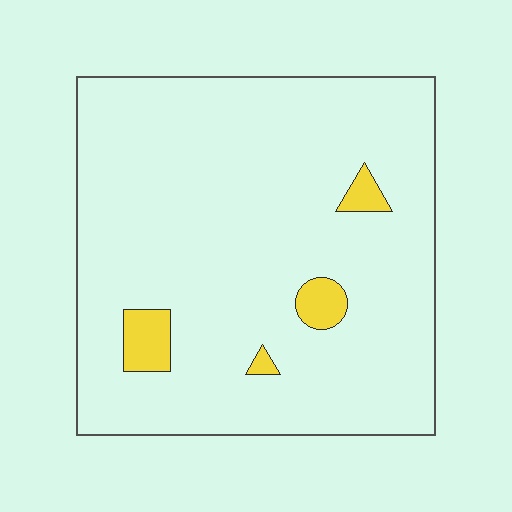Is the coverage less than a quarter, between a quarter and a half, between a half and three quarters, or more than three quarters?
Less than a quarter.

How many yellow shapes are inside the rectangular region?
4.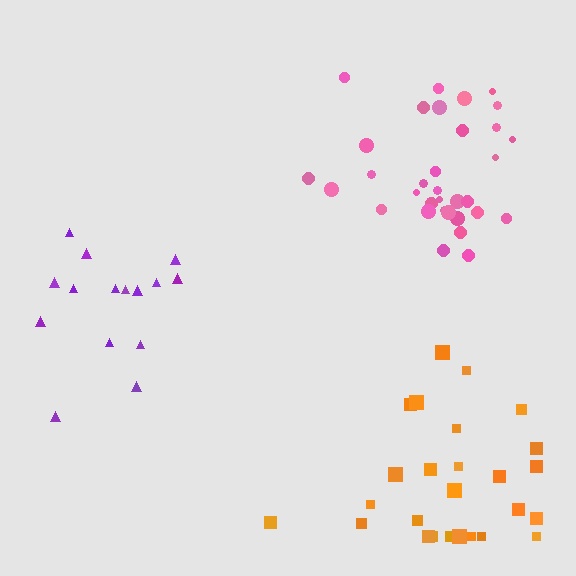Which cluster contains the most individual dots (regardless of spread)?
Pink (34).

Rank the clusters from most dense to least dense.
pink, orange, purple.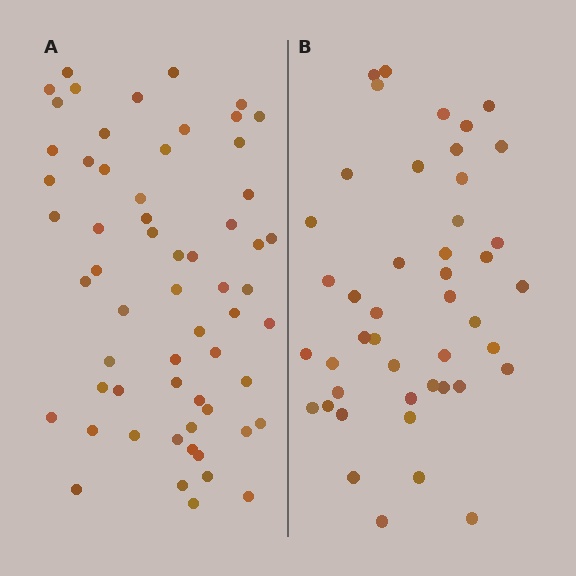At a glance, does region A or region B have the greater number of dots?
Region A (the left region) has more dots.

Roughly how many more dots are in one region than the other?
Region A has approximately 15 more dots than region B.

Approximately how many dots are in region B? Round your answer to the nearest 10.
About 40 dots. (The exact count is 45, which rounds to 40.)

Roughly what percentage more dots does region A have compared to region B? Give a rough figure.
About 35% more.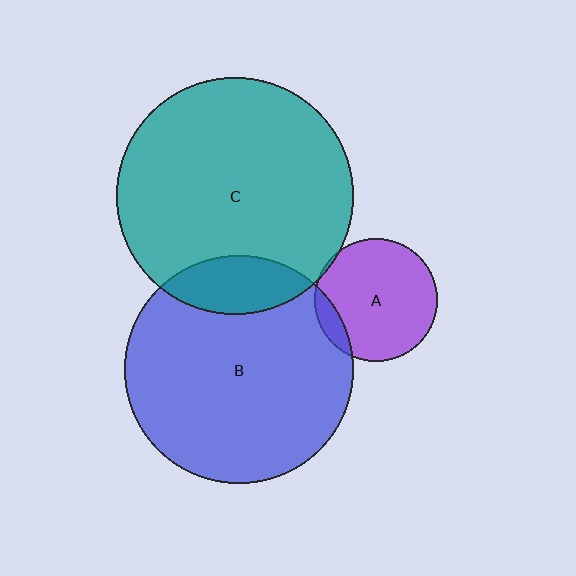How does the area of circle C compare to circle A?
Approximately 3.7 times.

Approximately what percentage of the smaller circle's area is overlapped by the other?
Approximately 15%.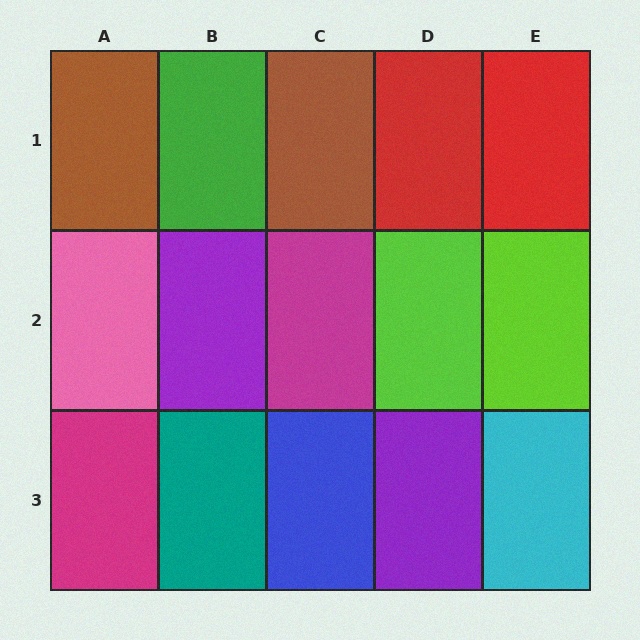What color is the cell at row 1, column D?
Red.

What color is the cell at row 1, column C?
Brown.